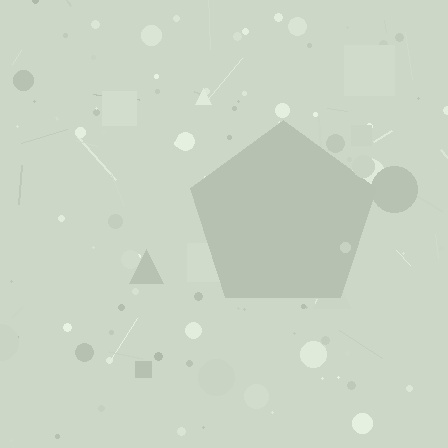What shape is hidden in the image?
A pentagon is hidden in the image.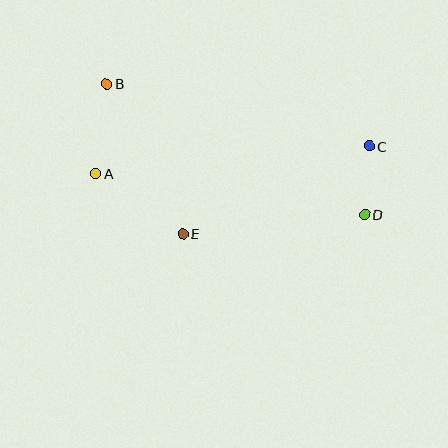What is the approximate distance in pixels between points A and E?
The distance between A and E is approximately 106 pixels.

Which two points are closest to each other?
Points C and D are closest to each other.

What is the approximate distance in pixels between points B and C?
The distance between B and C is approximately 270 pixels.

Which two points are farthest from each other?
Points B and D are farthest from each other.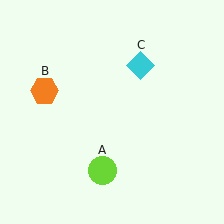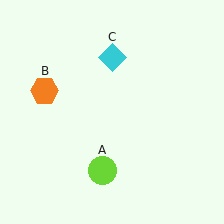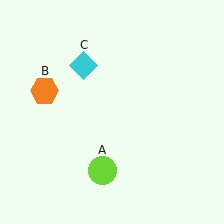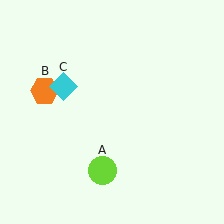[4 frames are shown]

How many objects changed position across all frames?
1 object changed position: cyan diamond (object C).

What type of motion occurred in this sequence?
The cyan diamond (object C) rotated counterclockwise around the center of the scene.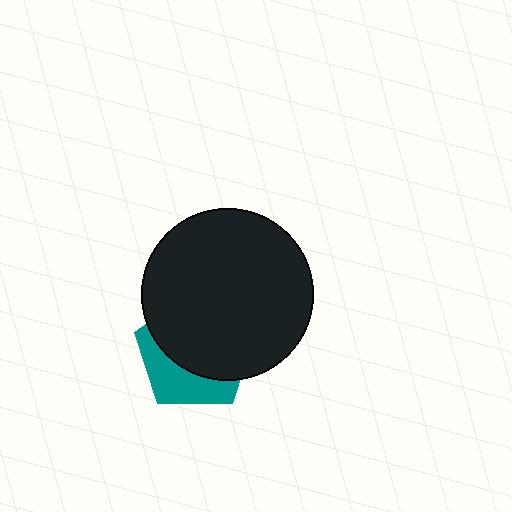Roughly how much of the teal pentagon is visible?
A small part of it is visible (roughly 35%).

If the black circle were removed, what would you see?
You would see the complete teal pentagon.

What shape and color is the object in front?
The object in front is a black circle.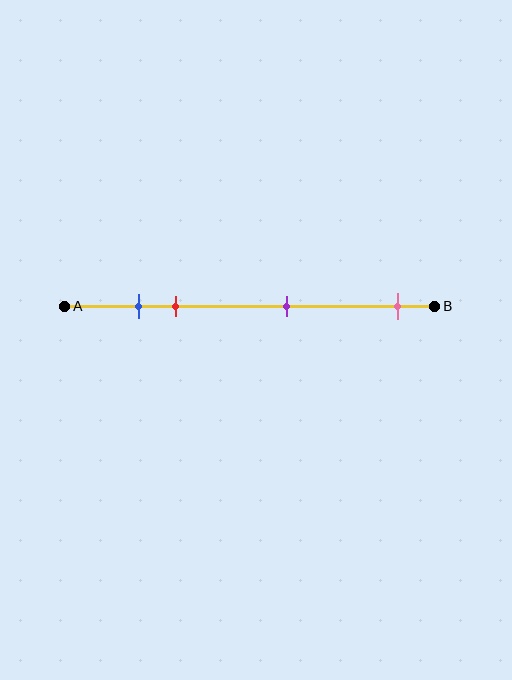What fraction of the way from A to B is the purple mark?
The purple mark is approximately 60% (0.6) of the way from A to B.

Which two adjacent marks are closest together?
The blue and red marks are the closest adjacent pair.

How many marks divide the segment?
There are 4 marks dividing the segment.